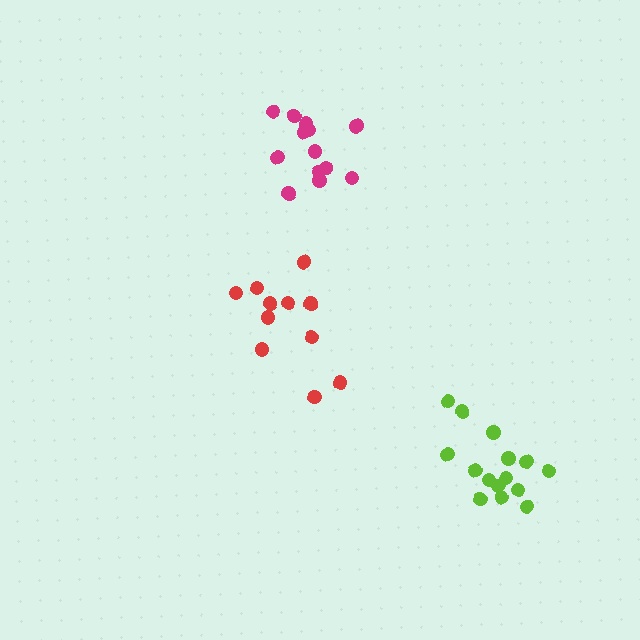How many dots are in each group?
Group 1: 13 dots, Group 2: 15 dots, Group 3: 11 dots (39 total).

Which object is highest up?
The magenta cluster is topmost.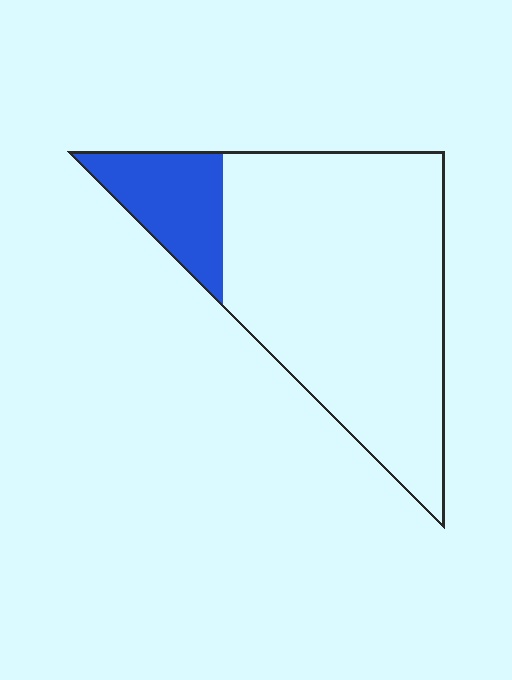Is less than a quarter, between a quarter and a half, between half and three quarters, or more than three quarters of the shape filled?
Less than a quarter.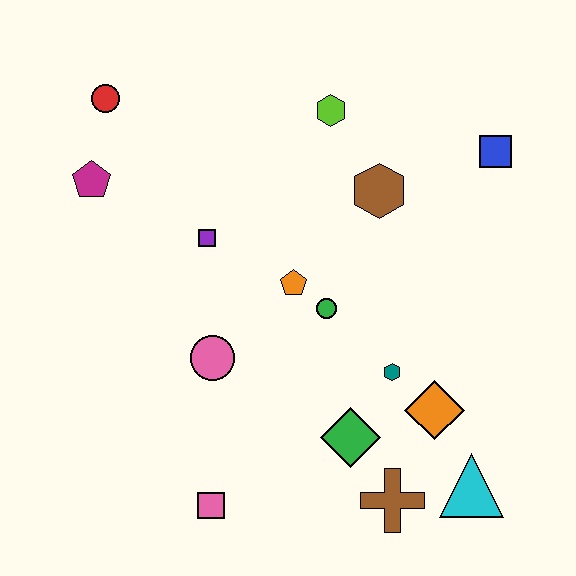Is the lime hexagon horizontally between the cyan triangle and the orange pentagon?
Yes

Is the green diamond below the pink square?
No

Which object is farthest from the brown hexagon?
The pink square is farthest from the brown hexagon.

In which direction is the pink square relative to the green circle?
The pink square is below the green circle.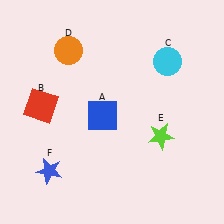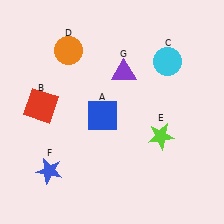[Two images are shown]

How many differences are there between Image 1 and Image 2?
There is 1 difference between the two images.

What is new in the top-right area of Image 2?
A purple triangle (G) was added in the top-right area of Image 2.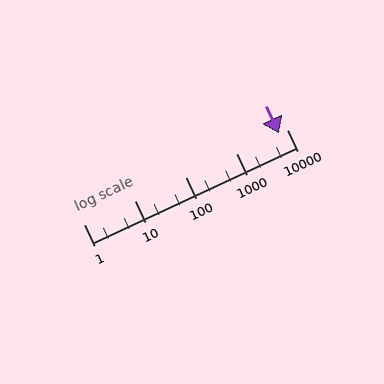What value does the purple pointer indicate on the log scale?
The pointer indicates approximately 7100.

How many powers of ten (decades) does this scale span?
The scale spans 4 decades, from 1 to 10000.